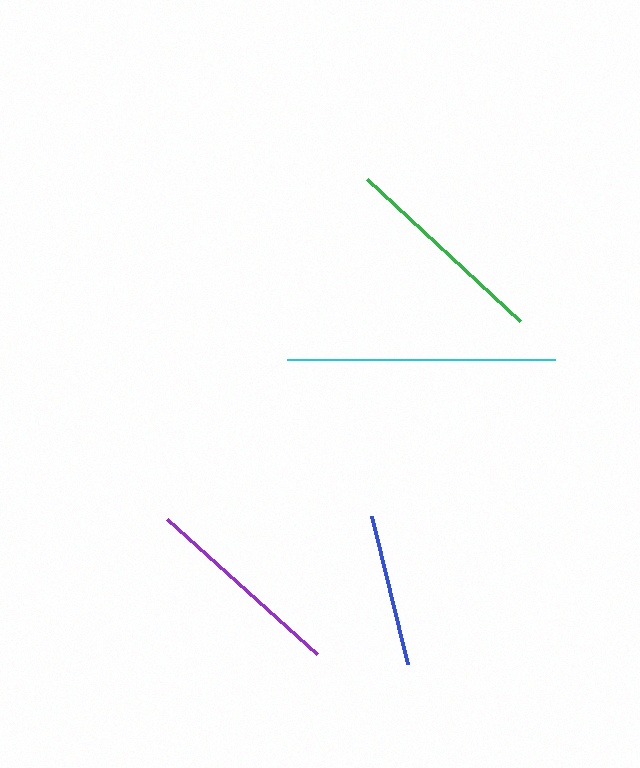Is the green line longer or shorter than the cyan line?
The cyan line is longer than the green line.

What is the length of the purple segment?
The purple segment is approximately 202 pixels long.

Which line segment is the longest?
The cyan line is the longest at approximately 268 pixels.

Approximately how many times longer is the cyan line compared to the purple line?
The cyan line is approximately 1.3 times the length of the purple line.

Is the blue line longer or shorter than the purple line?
The purple line is longer than the blue line.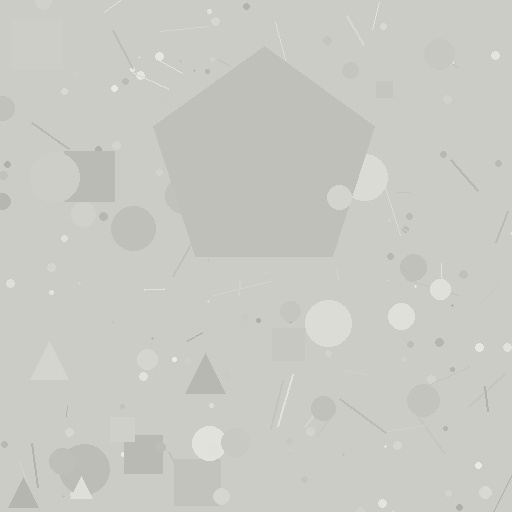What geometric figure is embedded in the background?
A pentagon is embedded in the background.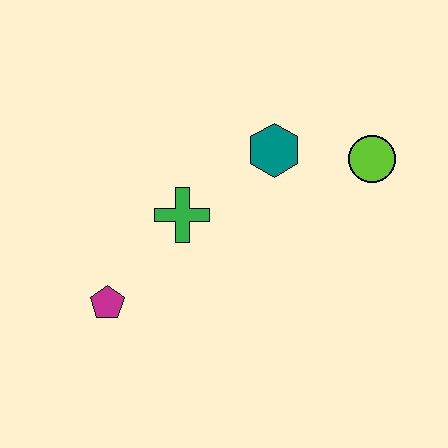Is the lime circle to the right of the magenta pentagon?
Yes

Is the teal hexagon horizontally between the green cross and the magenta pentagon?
No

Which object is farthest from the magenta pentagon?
The lime circle is farthest from the magenta pentagon.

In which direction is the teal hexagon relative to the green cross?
The teal hexagon is to the right of the green cross.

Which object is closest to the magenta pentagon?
The green cross is closest to the magenta pentagon.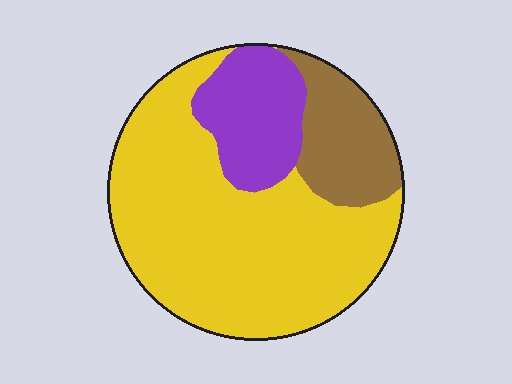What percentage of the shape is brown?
Brown takes up between a sixth and a third of the shape.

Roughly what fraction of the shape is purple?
Purple takes up about one sixth (1/6) of the shape.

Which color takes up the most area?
Yellow, at roughly 65%.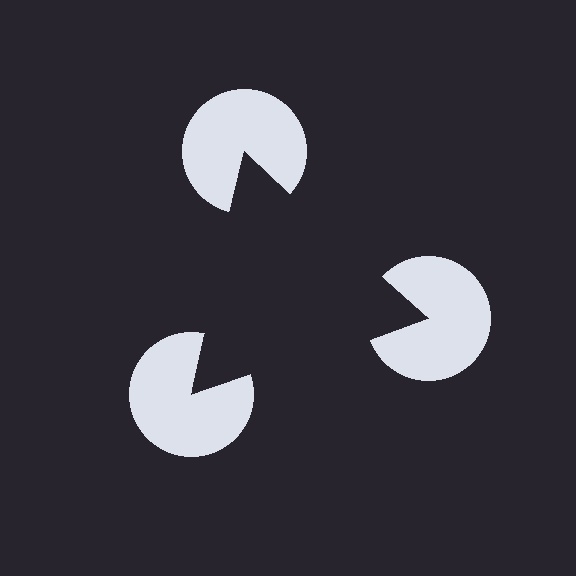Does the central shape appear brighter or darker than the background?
It typically appears slightly darker than the background, even though no actual brightness change is drawn.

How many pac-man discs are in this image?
There are 3 — one at each vertex of the illusory triangle.